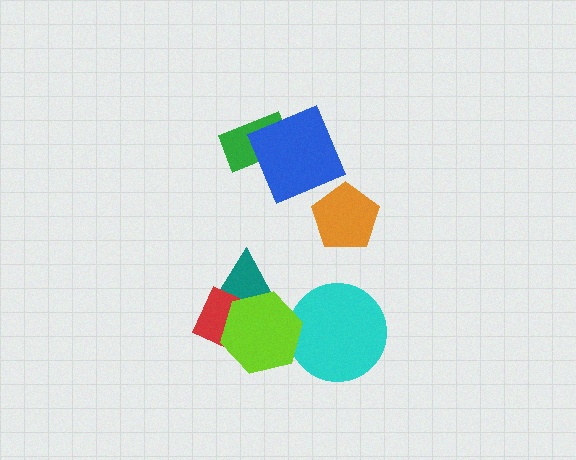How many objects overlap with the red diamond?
2 objects overlap with the red diamond.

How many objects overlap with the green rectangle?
1 object overlaps with the green rectangle.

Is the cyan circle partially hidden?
Yes, it is partially covered by another shape.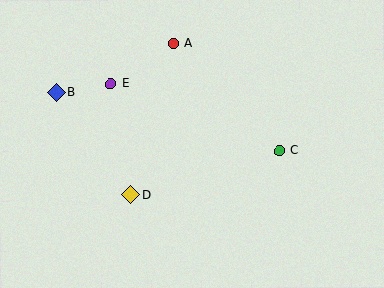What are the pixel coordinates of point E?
Point E is at (110, 84).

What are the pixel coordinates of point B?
Point B is at (56, 92).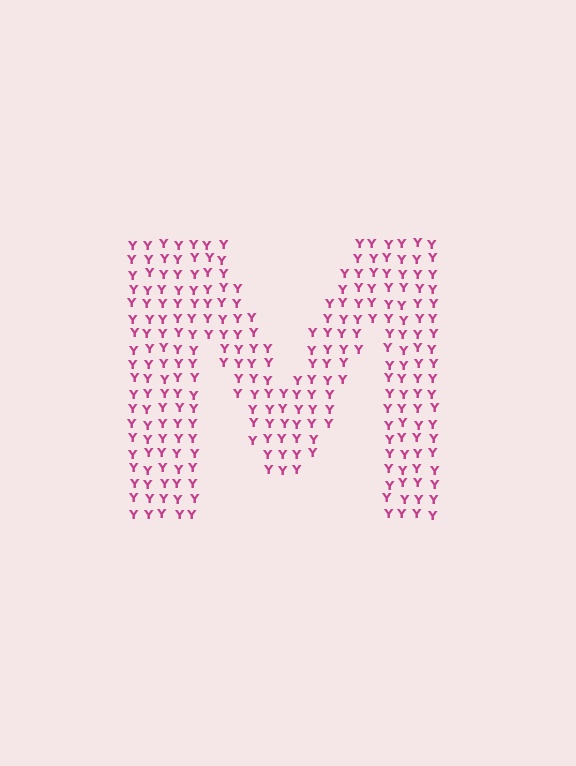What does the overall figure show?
The overall figure shows the letter M.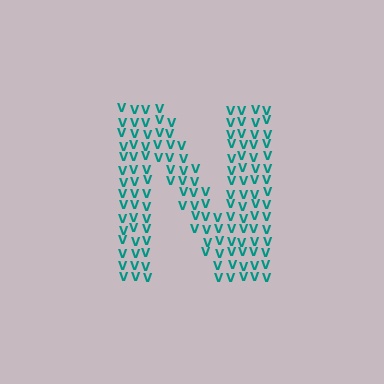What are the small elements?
The small elements are letter V's.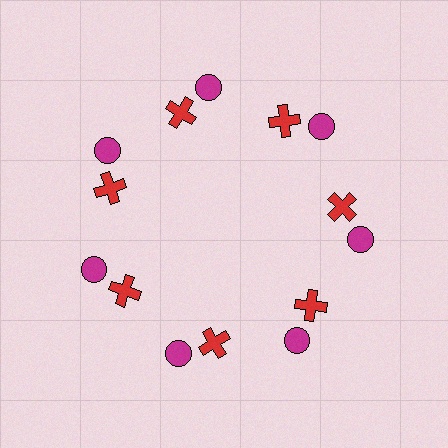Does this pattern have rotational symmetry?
Yes, this pattern has 7-fold rotational symmetry. It looks the same after rotating 51 degrees around the center.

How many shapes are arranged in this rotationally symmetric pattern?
There are 14 shapes, arranged in 7 groups of 2.